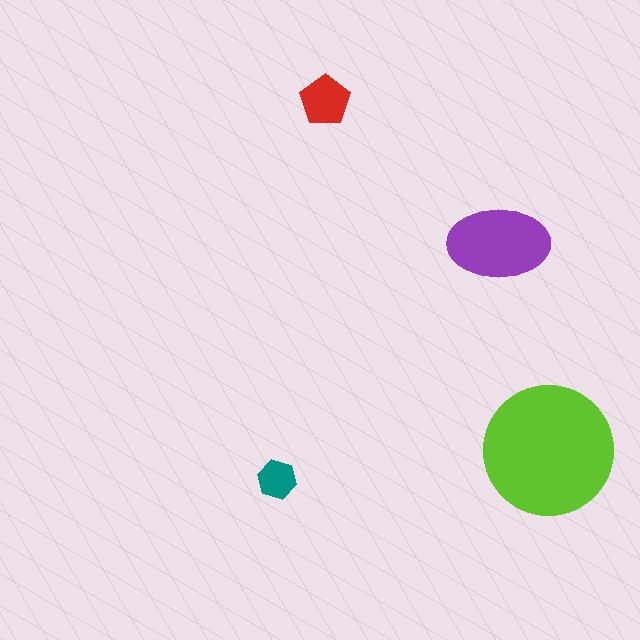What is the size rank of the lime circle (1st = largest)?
1st.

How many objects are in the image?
There are 4 objects in the image.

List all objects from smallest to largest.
The teal hexagon, the red pentagon, the purple ellipse, the lime circle.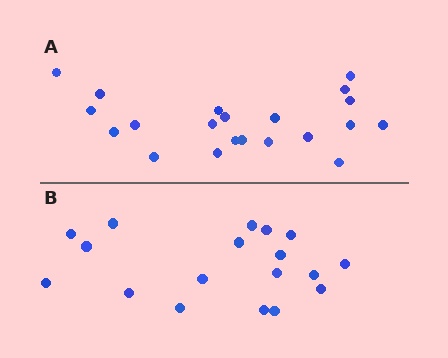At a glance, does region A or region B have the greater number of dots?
Region A (the top region) has more dots.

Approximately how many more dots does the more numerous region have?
Region A has just a few more — roughly 2 or 3 more dots than region B.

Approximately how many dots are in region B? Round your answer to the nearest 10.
About 20 dots. (The exact count is 18, which rounds to 20.)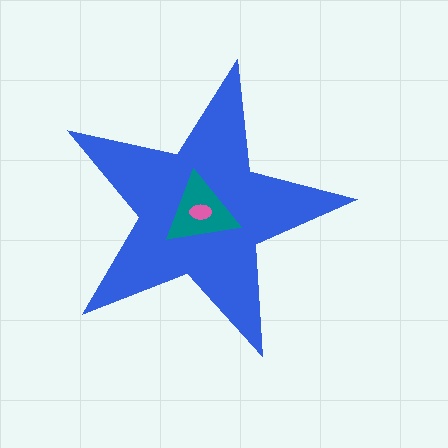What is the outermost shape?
The blue star.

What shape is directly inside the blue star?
The teal triangle.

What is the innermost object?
The pink ellipse.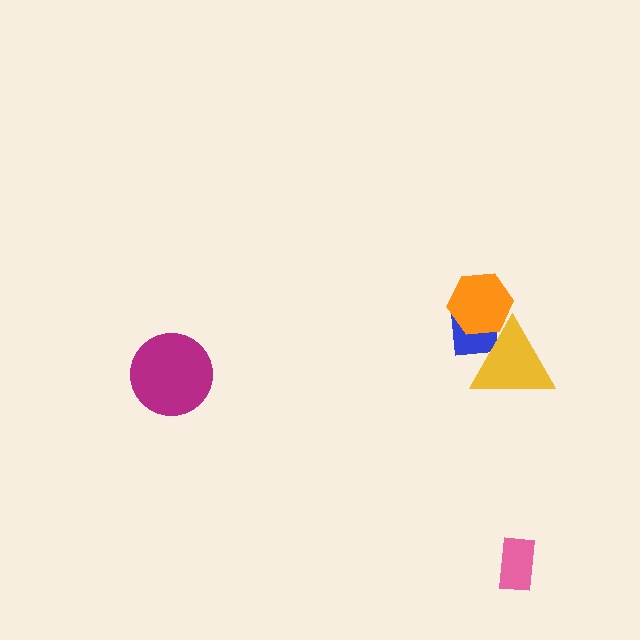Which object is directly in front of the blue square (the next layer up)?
The orange hexagon is directly in front of the blue square.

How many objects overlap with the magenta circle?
0 objects overlap with the magenta circle.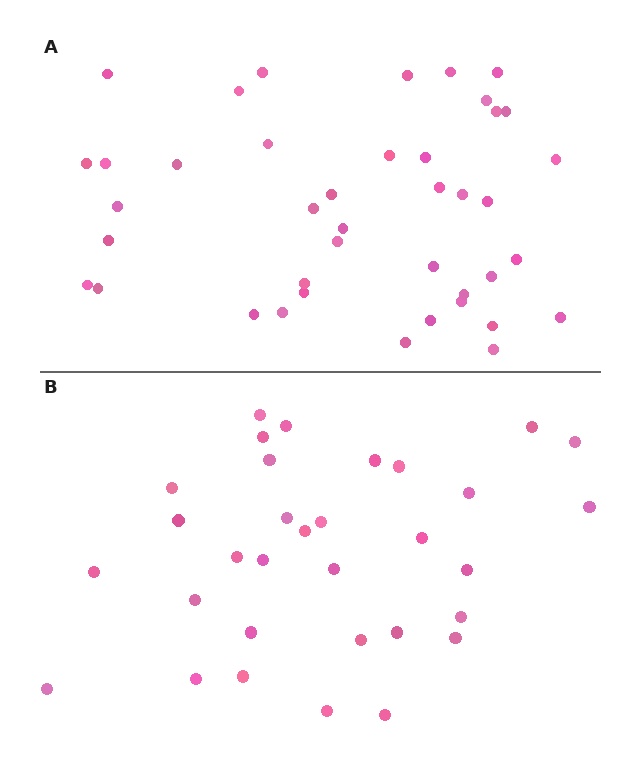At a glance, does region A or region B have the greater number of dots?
Region A (the top region) has more dots.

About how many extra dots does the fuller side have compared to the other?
Region A has roughly 8 or so more dots than region B.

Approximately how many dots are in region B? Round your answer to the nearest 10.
About 30 dots. (The exact count is 32, which rounds to 30.)